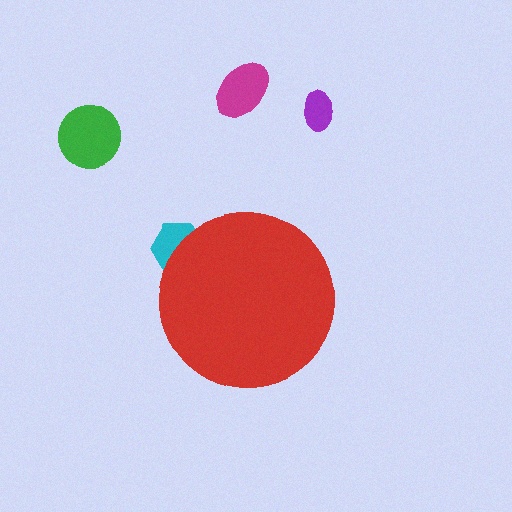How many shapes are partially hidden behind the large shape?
1 shape is partially hidden.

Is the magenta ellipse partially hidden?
No, the magenta ellipse is fully visible.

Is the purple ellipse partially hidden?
No, the purple ellipse is fully visible.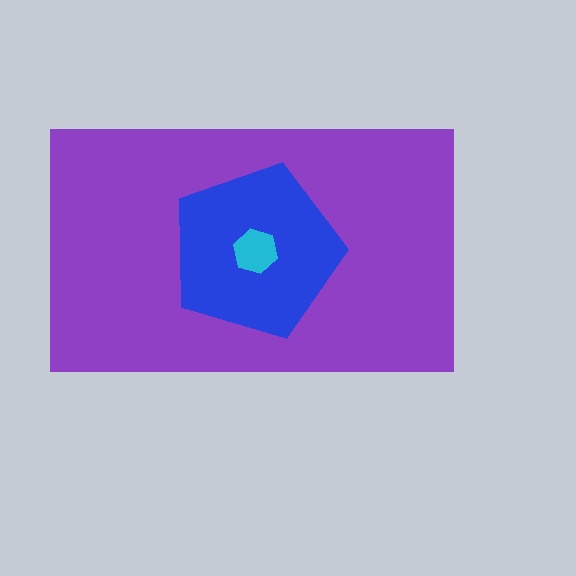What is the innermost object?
The cyan hexagon.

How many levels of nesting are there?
3.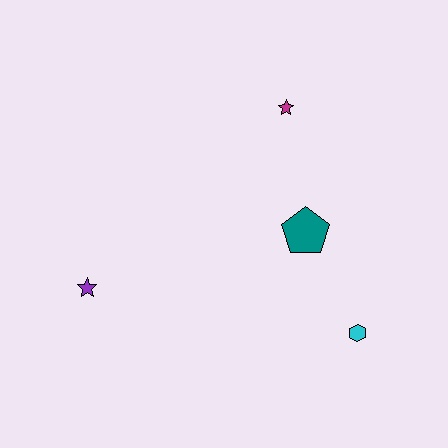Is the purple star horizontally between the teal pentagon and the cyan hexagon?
No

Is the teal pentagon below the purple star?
No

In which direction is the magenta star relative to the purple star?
The magenta star is to the right of the purple star.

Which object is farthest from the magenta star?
The purple star is farthest from the magenta star.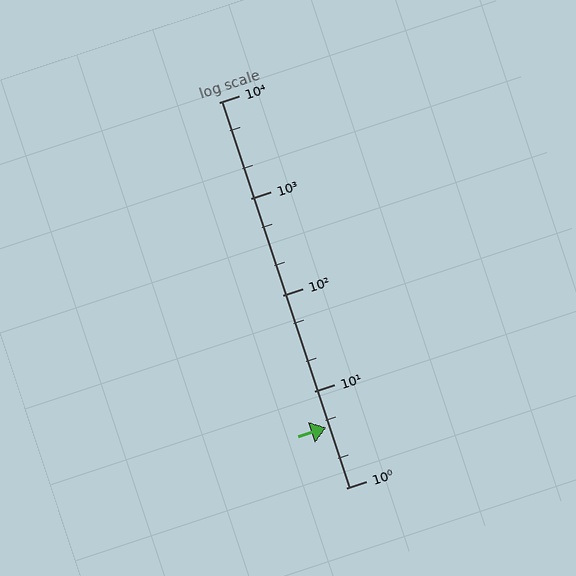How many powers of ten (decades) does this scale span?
The scale spans 4 decades, from 1 to 10000.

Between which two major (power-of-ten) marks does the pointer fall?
The pointer is between 1 and 10.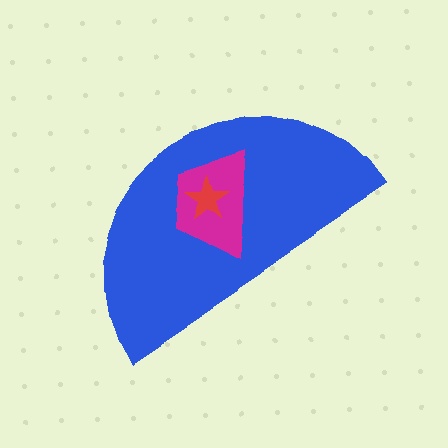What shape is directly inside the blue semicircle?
The magenta trapezoid.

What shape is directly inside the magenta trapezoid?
The red star.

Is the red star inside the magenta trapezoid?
Yes.